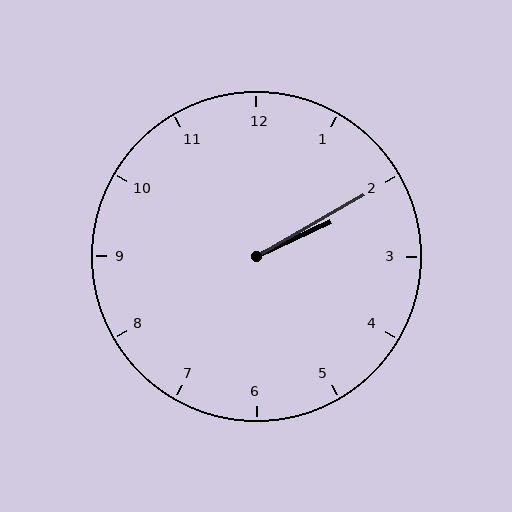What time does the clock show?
2:10.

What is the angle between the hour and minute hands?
Approximately 5 degrees.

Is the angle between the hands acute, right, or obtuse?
It is acute.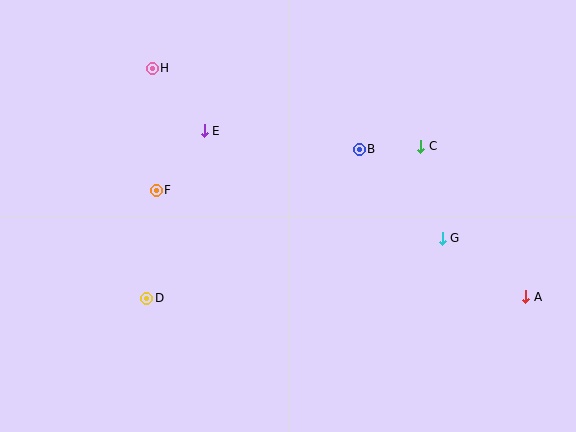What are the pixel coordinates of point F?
Point F is at (156, 190).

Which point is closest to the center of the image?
Point B at (359, 149) is closest to the center.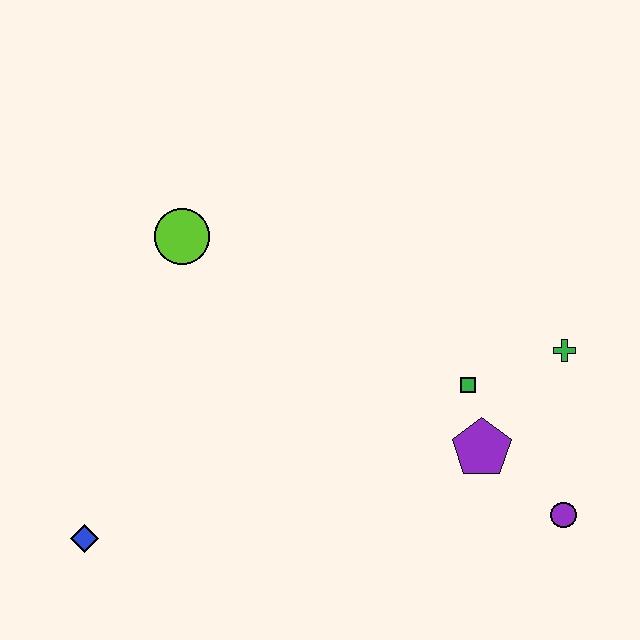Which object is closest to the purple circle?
The purple pentagon is closest to the purple circle.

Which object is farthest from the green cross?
The blue diamond is farthest from the green cross.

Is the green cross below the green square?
No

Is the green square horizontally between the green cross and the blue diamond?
Yes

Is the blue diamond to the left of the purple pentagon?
Yes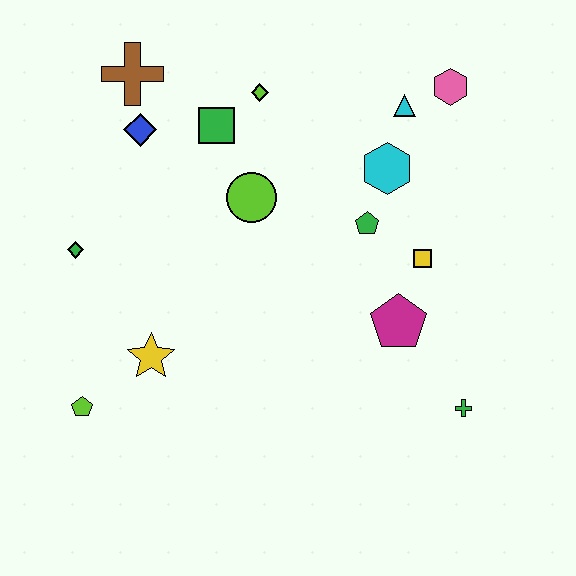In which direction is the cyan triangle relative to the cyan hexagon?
The cyan triangle is above the cyan hexagon.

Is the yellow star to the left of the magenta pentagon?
Yes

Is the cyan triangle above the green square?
Yes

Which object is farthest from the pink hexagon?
The lime pentagon is farthest from the pink hexagon.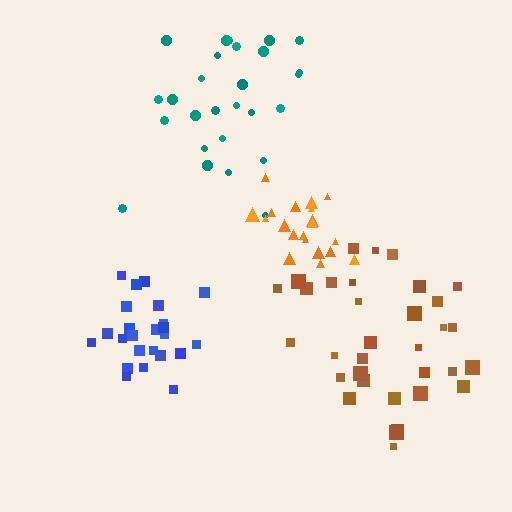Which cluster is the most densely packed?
Orange.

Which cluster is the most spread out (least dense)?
Brown.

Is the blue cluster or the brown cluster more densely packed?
Blue.